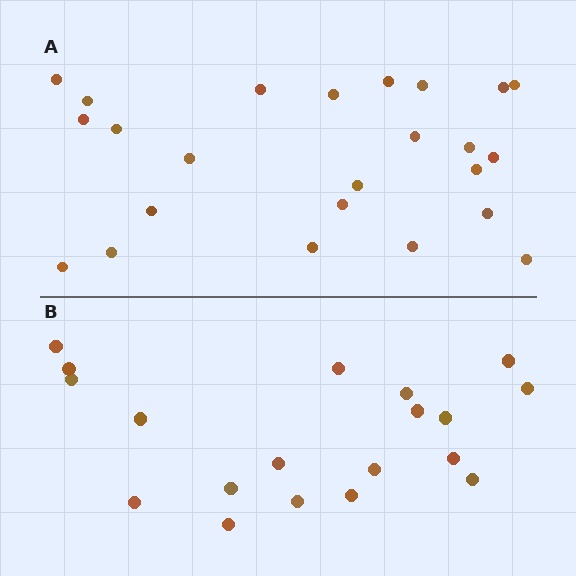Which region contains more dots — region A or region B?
Region A (the top region) has more dots.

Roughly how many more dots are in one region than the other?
Region A has about 5 more dots than region B.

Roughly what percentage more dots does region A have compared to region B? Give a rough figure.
About 25% more.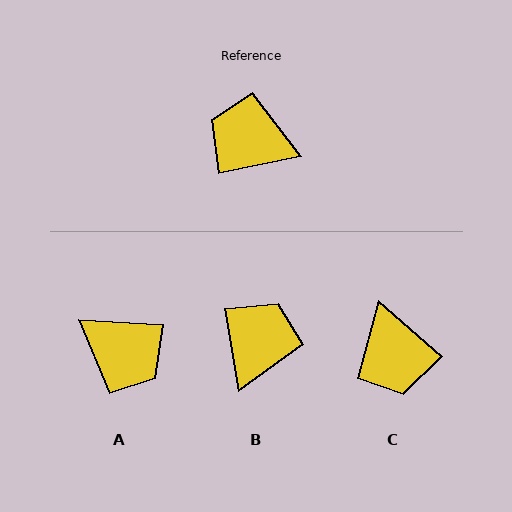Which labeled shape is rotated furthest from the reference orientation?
A, about 165 degrees away.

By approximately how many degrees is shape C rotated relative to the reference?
Approximately 127 degrees counter-clockwise.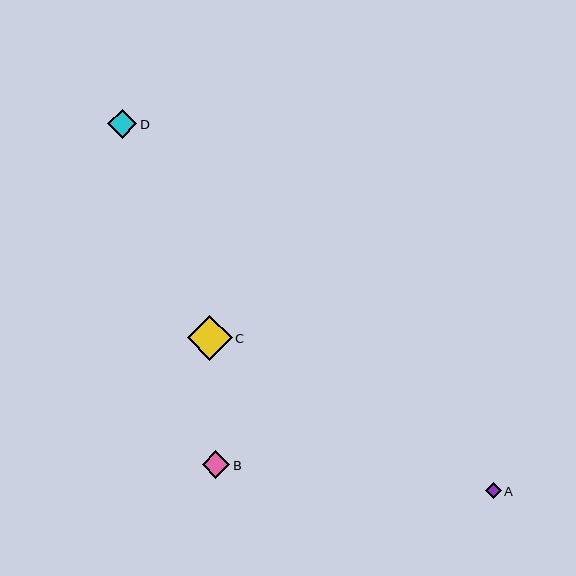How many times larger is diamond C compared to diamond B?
Diamond C is approximately 1.6 times the size of diamond B.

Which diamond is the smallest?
Diamond A is the smallest with a size of approximately 16 pixels.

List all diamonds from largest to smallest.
From largest to smallest: C, D, B, A.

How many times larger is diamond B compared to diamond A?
Diamond B is approximately 1.8 times the size of diamond A.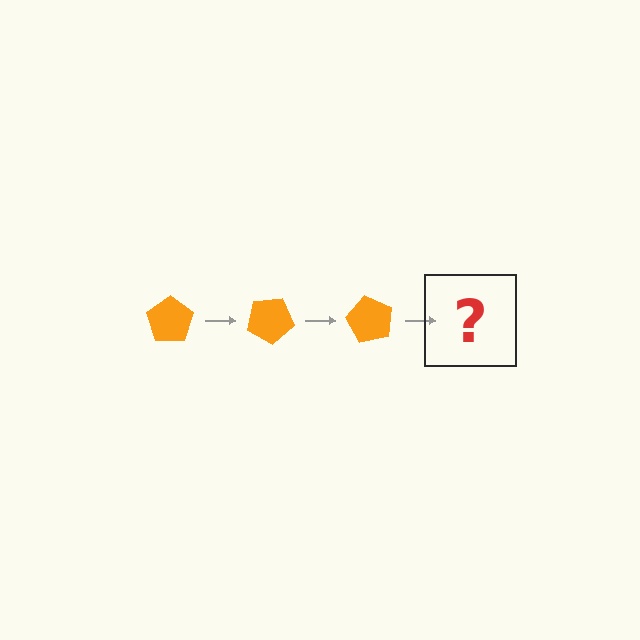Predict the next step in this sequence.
The next step is an orange pentagon rotated 90 degrees.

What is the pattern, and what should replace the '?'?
The pattern is that the pentagon rotates 30 degrees each step. The '?' should be an orange pentagon rotated 90 degrees.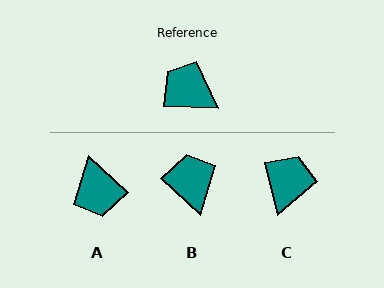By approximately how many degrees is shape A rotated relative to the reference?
Approximately 139 degrees counter-clockwise.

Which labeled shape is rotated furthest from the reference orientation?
A, about 139 degrees away.